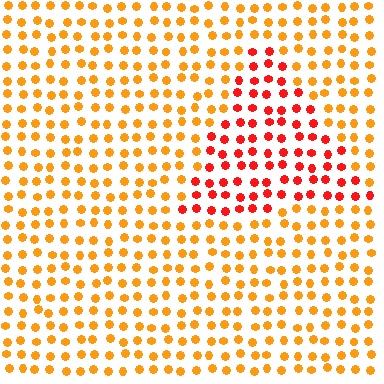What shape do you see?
I see a triangle.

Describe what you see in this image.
The image is filled with small orange elements in a uniform arrangement. A triangle-shaped region is visible where the elements are tinted to a slightly different hue, forming a subtle color boundary.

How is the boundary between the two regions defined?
The boundary is defined purely by a slight shift in hue (about 36 degrees). Spacing, size, and orientation are identical on both sides.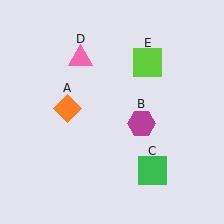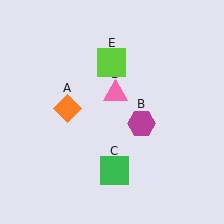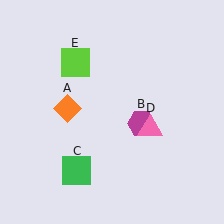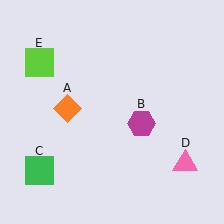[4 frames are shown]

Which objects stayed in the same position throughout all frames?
Orange diamond (object A) and magenta hexagon (object B) remained stationary.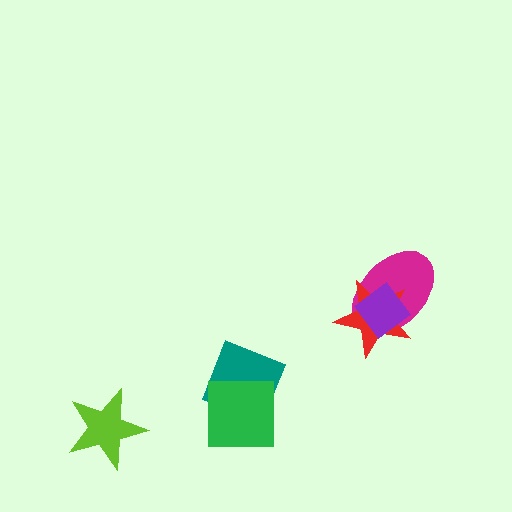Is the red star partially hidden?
Yes, it is partially covered by another shape.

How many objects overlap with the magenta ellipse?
2 objects overlap with the magenta ellipse.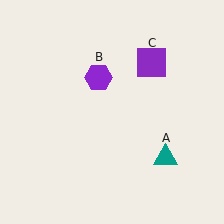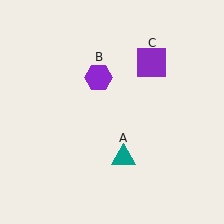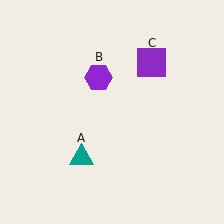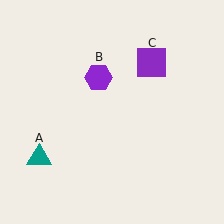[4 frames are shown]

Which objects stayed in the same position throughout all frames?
Purple hexagon (object B) and purple square (object C) remained stationary.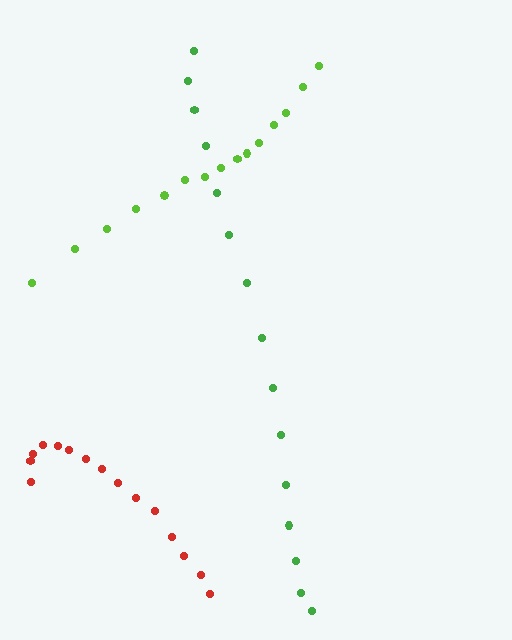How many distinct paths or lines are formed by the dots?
There are 3 distinct paths.